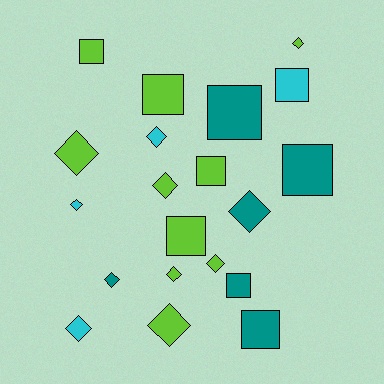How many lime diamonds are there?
There are 6 lime diamonds.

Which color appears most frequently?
Lime, with 10 objects.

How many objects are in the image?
There are 20 objects.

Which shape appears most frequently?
Diamond, with 11 objects.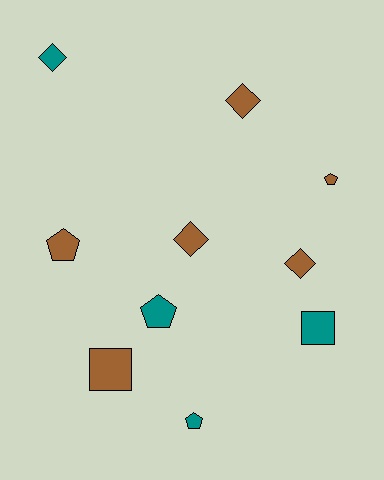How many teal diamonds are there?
There is 1 teal diamond.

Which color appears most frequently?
Brown, with 6 objects.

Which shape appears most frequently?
Diamond, with 4 objects.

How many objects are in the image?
There are 10 objects.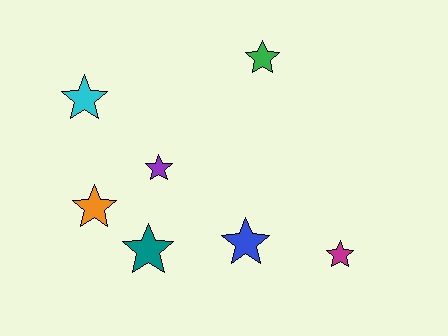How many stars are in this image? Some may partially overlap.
There are 7 stars.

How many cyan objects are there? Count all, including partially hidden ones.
There is 1 cyan object.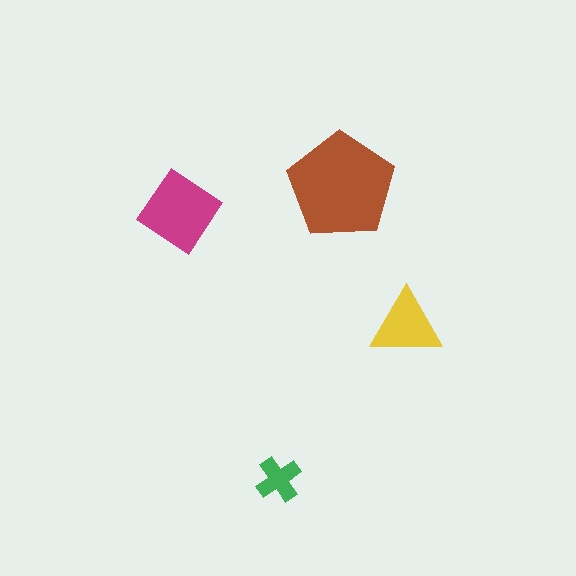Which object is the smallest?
The green cross.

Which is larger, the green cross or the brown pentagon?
The brown pentagon.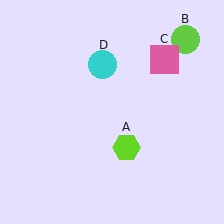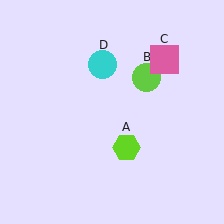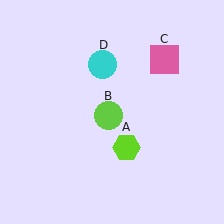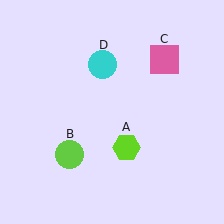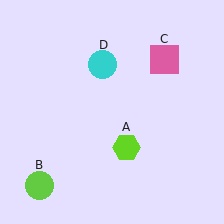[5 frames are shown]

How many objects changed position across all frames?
1 object changed position: lime circle (object B).